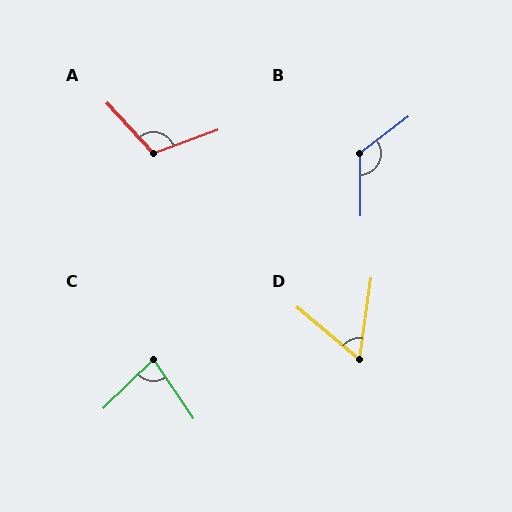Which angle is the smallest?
D, at approximately 58 degrees.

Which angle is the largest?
B, at approximately 126 degrees.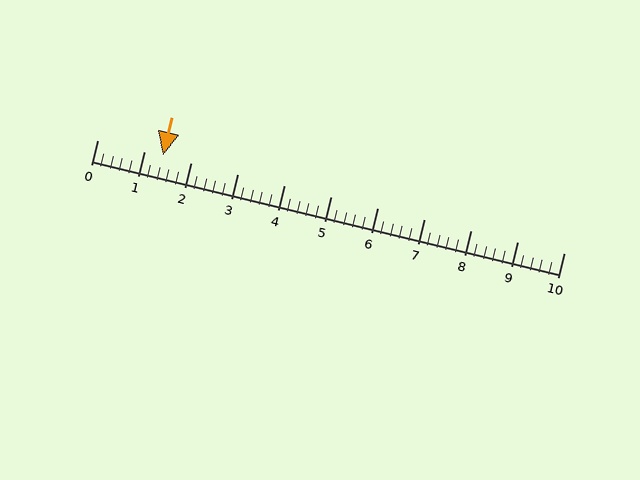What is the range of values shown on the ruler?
The ruler shows values from 0 to 10.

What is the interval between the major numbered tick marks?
The major tick marks are spaced 1 units apart.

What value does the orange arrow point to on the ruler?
The orange arrow points to approximately 1.4.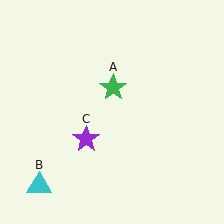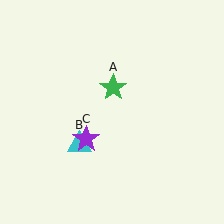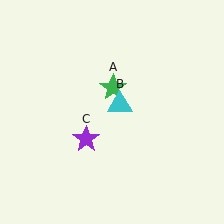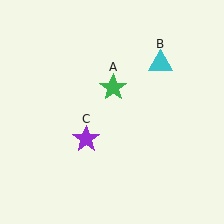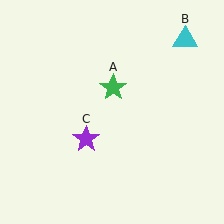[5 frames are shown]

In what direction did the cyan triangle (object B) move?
The cyan triangle (object B) moved up and to the right.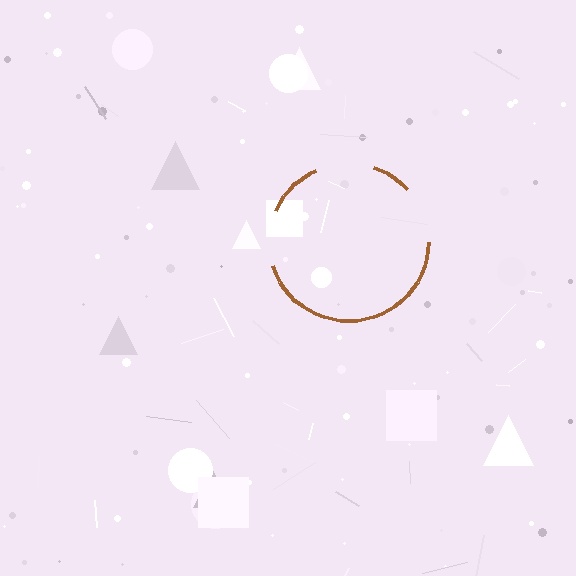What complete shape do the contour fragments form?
The contour fragments form a circle.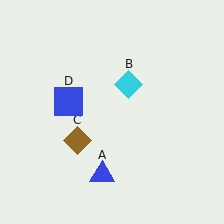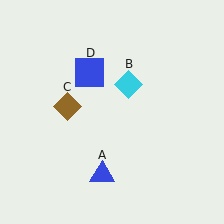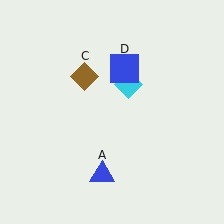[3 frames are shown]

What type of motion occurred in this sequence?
The brown diamond (object C), blue square (object D) rotated clockwise around the center of the scene.